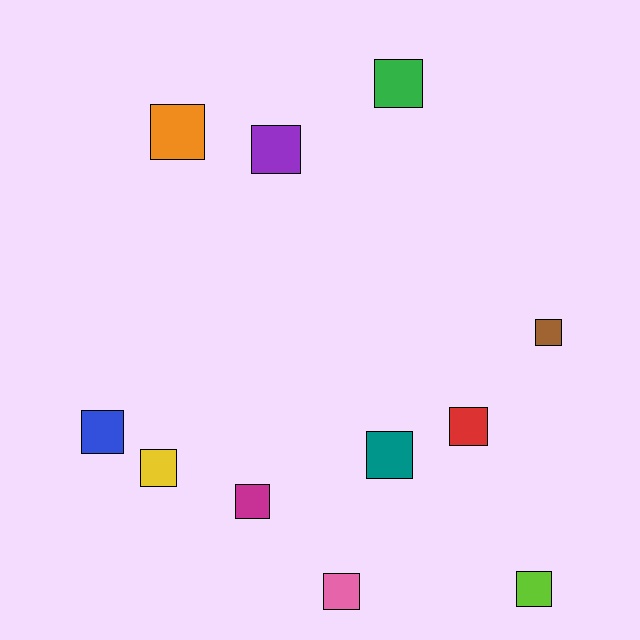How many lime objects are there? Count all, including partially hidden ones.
There is 1 lime object.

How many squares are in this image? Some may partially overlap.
There are 11 squares.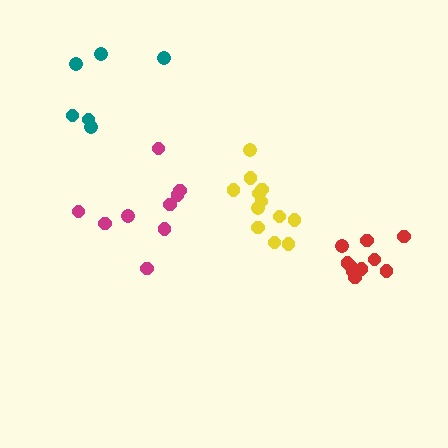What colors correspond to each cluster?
The clusters are colored: yellow, red, magenta, teal.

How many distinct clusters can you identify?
There are 4 distinct clusters.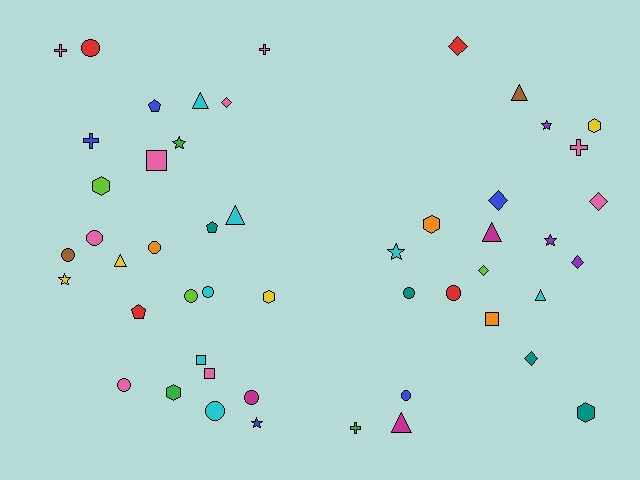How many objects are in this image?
There are 50 objects.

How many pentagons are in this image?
There are 3 pentagons.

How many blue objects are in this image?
There are 5 blue objects.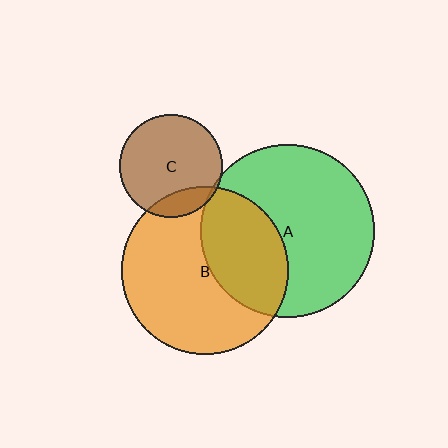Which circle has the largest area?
Circle A (green).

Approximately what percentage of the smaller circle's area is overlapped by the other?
Approximately 15%.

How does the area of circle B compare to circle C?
Approximately 2.7 times.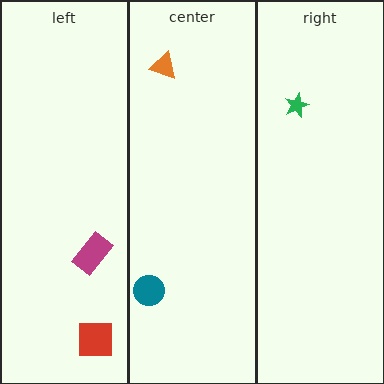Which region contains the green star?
The right region.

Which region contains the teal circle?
The center region.